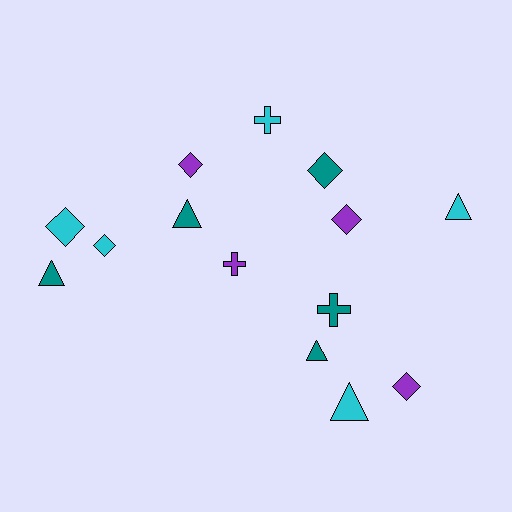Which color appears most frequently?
Teal, with 5 objects.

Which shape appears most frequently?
Diamond, with 6 objects.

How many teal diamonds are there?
There is 1 teal diamond.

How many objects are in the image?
There are 14 objects.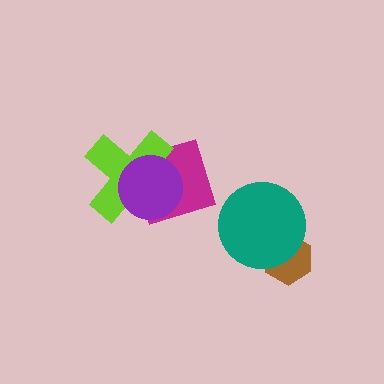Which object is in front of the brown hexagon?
The teal circle is in front of the brown hexagon.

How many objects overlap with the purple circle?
2 objects overlap with the purple circle.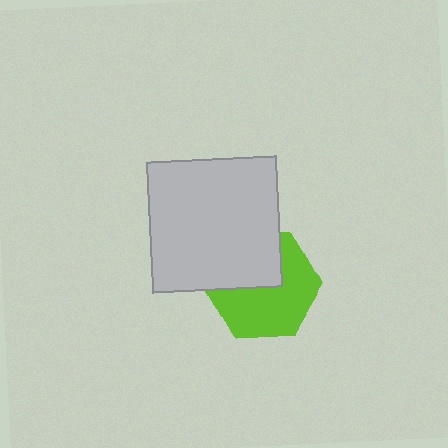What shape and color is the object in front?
The object in front is a light gray square.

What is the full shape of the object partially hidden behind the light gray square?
The partially hidden object is a lime hexagon.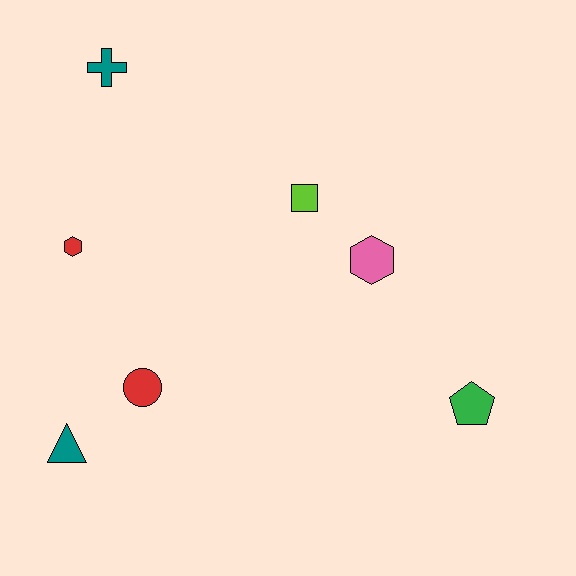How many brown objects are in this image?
There are no brown objects.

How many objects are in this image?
There are 7 objects.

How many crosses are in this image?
There is 1 cross.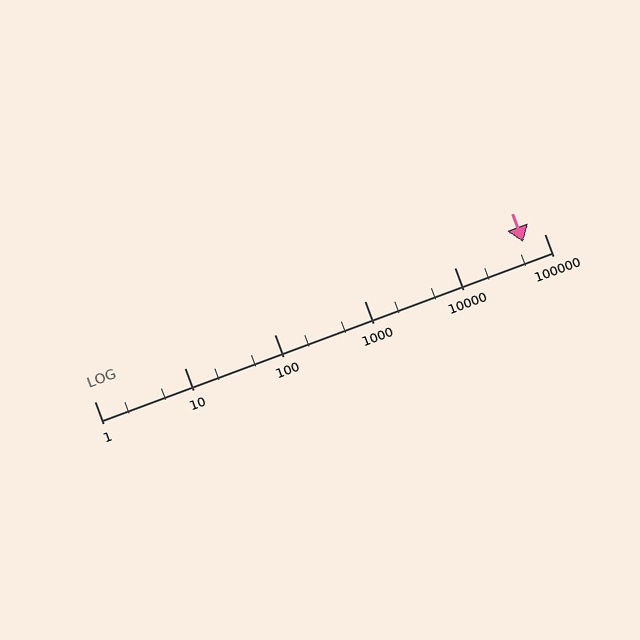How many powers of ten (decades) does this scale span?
The scale spans 5 decades, from 1 to 100000.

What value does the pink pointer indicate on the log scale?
The pointer indicates approximately 58000.